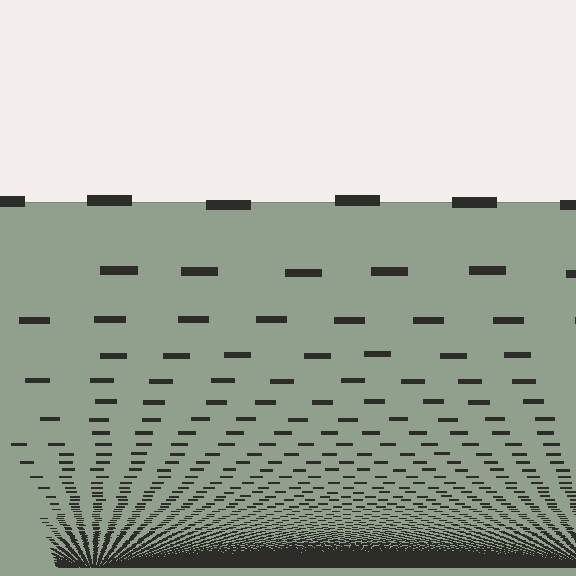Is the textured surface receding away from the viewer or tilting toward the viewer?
The surface appears to tilt toward the viewer. Texture elements get larger and sparser toward the top.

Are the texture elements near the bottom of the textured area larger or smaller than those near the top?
Smaller. The gradient is inverted — elements near the bottom are smaller and denser.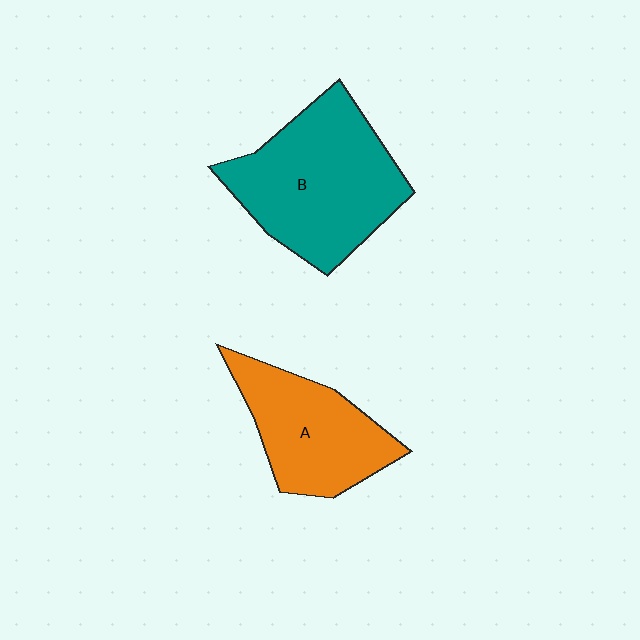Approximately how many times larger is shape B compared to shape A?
Approximately 1.4 times.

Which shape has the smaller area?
Shape A (orange).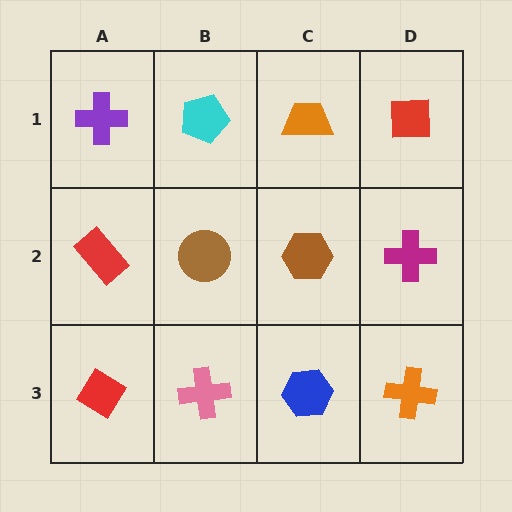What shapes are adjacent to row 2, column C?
An orange trapezoid (row 1, column C), a blue hexagon (row 3, column C), a brown circle (row 2, column B), a magenta cross (row 2, column D).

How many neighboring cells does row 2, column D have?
3.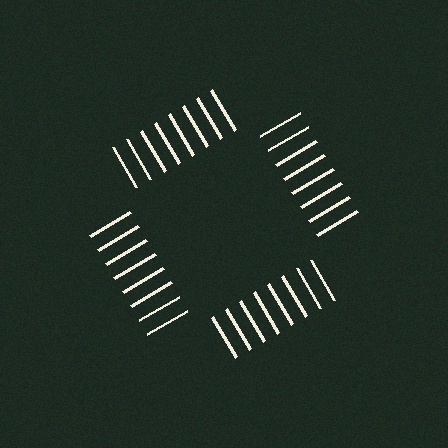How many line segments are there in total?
32 — 8 along each of the 4 edges.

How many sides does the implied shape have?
4 sides — the line-ends trace a square.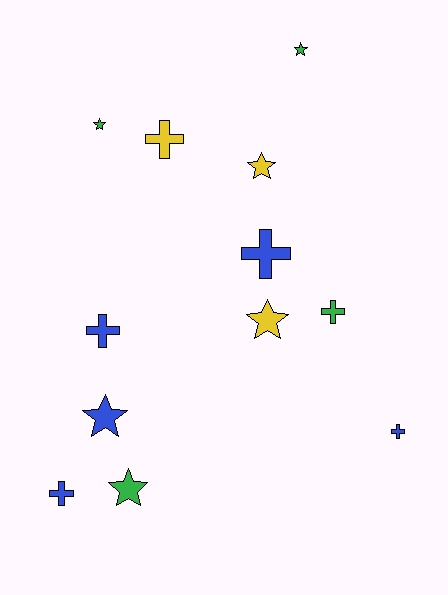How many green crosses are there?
There is 1 green cross.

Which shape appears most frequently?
Cross, with 6 objects.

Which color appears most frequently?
Blue, with 5 objects.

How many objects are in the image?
There are 12 objects.